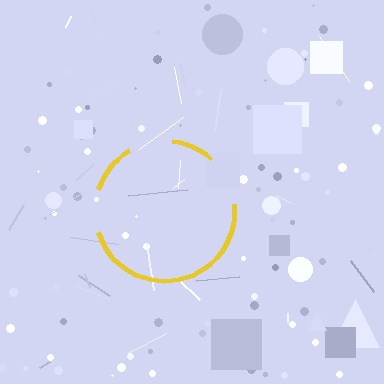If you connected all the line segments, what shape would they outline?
They would outline a circle.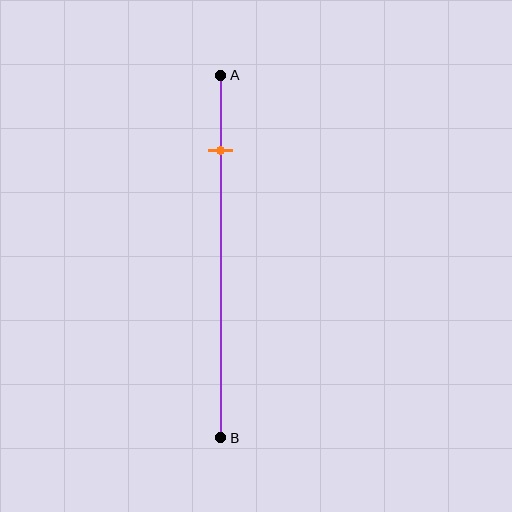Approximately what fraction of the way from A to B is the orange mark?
The orange mark is approximately 20% of the way from A to B.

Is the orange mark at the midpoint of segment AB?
No, the mark is at about 20% from A, not at the 50% midpoint.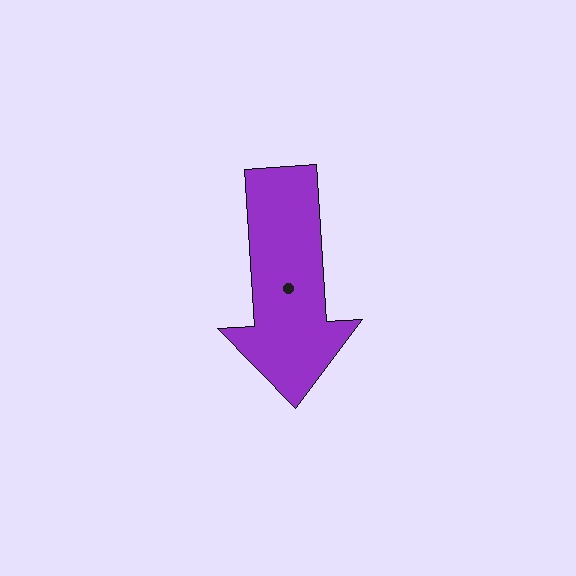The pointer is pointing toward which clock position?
Roughly 6 o'clock.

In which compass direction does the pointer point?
South.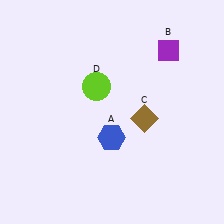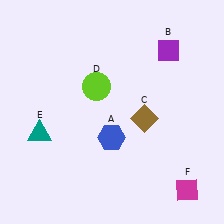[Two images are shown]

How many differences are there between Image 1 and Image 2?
There are 2 differences between the two images.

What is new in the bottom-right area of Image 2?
A magenta diamond (F) was added in the bottom-right area of Image 2.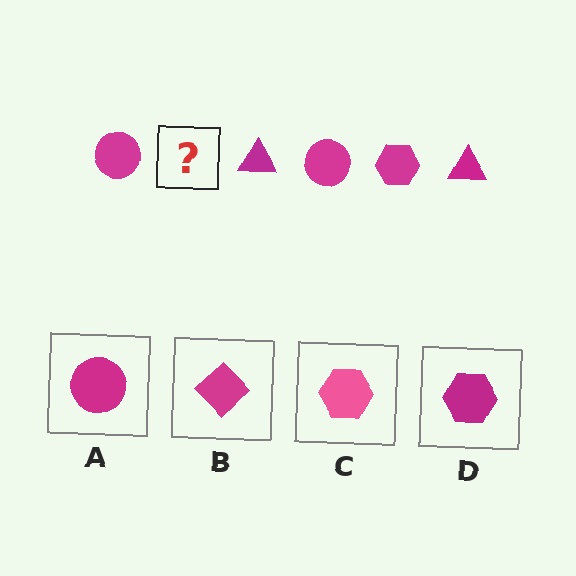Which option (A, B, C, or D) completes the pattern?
D.